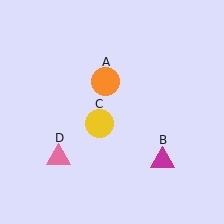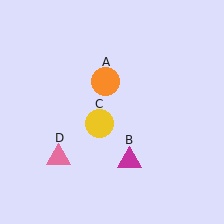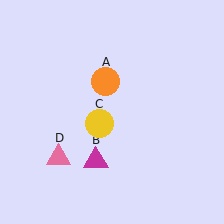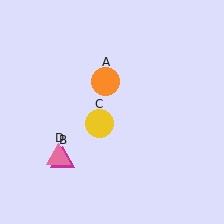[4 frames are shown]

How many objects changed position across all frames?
1 object changed position: magenta triangle (object B).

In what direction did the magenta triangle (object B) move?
The magenta triangle (object B) moved left.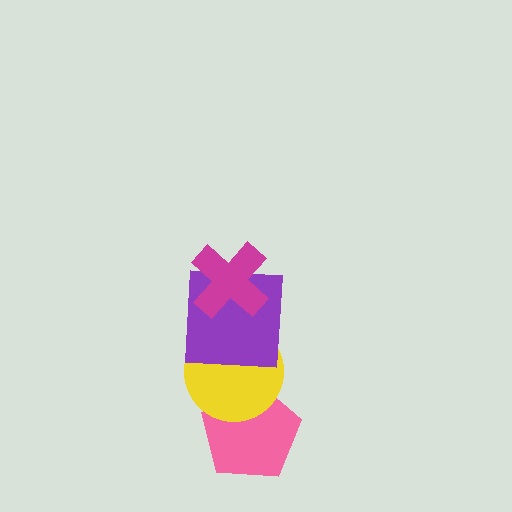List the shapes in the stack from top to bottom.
From top to bottom: the magenta cross, the purple square, the yellow circle, the pink pentagon.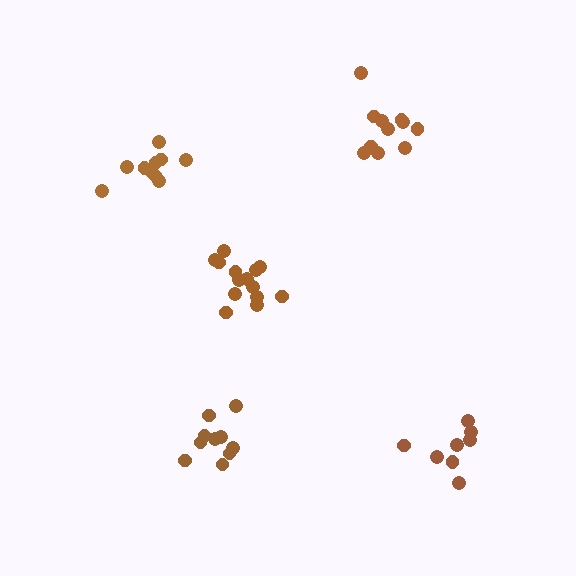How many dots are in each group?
Group 1: 10 dots, Group 2: 10 dots, Group 3: 11 dots, Group 4: 14 dots, Group 5: 8 dots (53 total).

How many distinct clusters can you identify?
There are 5 distinct clusters.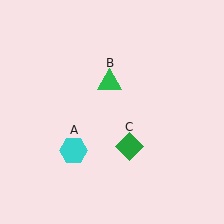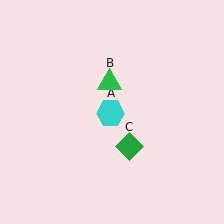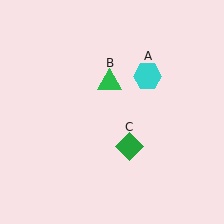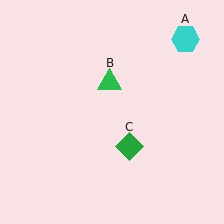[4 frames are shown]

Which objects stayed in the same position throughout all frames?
Green triangle (object B) and green diamond (object C) remained stationary.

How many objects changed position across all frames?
1 object changed position: cyan hexagon (object A).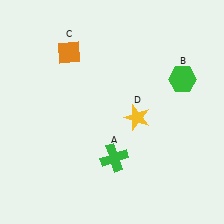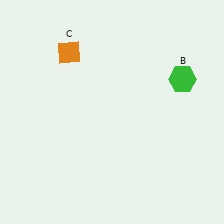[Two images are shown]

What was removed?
The green cross (A), the yellow star (D) were removed in Image 2.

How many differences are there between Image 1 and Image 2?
There are 2 differences between the two images.